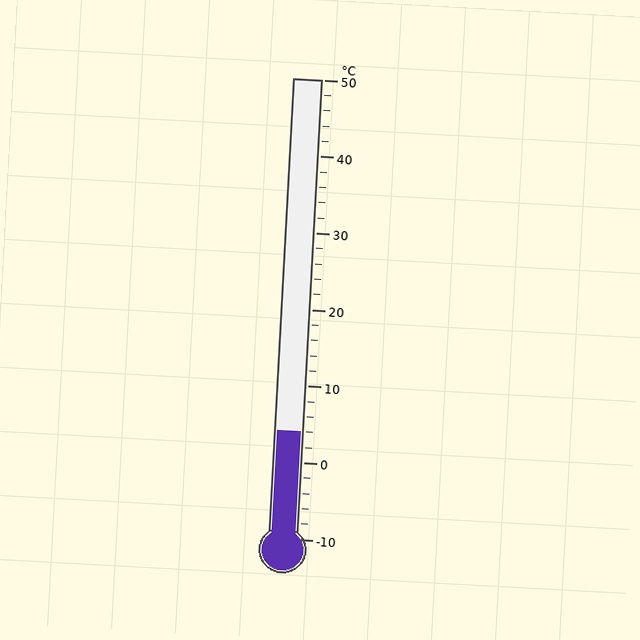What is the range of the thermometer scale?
The thermometer scale ranges from -10°C to 50°C.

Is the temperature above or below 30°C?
The temperature is below 30°C.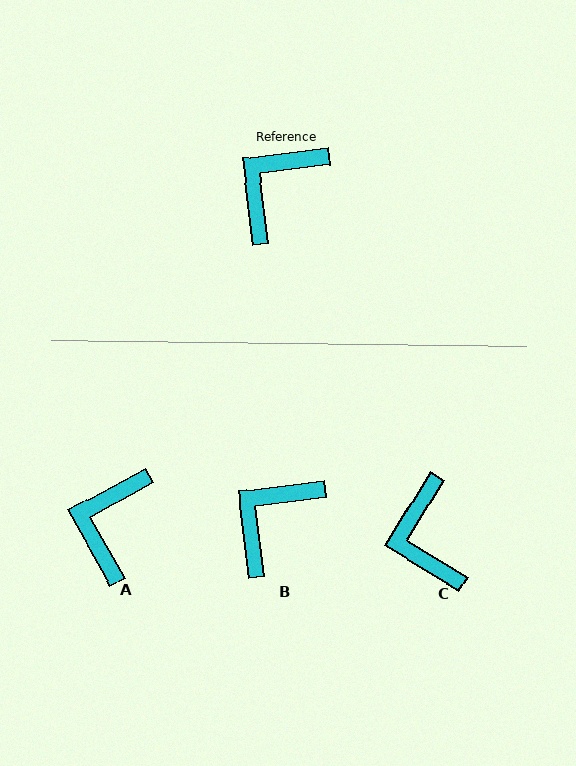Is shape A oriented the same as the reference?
No, it is off by about 22 degrees.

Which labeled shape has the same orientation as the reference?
B.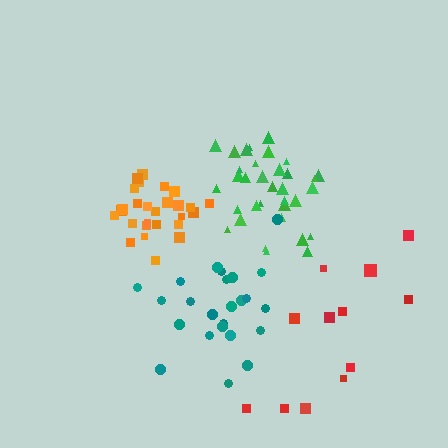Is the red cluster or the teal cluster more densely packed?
Teal.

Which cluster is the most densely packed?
Orange.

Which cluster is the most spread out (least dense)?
Red.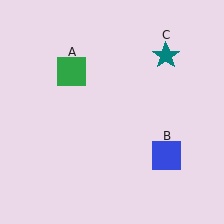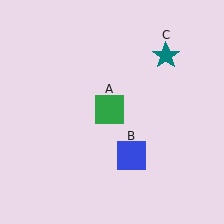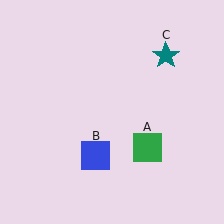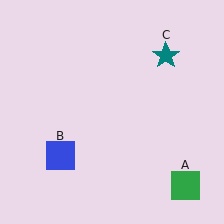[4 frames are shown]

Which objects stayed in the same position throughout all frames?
Teal star (object C) remained stationary.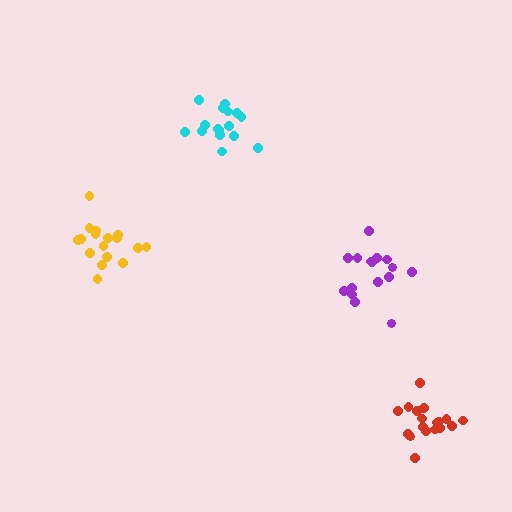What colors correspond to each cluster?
The clusters are colored: yellow, red, purple, cyan.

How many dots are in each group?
Group 1: 17 dots, Group 2: 18 dots, Group 3: 16 dots, Group 4: 16 dots (67 total).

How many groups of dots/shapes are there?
There are 4 groups.